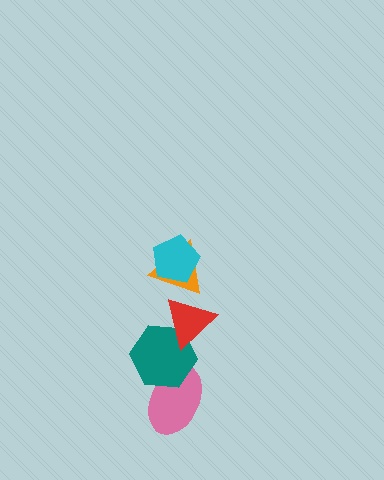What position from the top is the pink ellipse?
The pink ellipse is 5th from the top.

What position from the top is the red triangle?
The red triangle is 3rd from the top.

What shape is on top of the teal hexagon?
The red triangle is on top of the teal hexagon.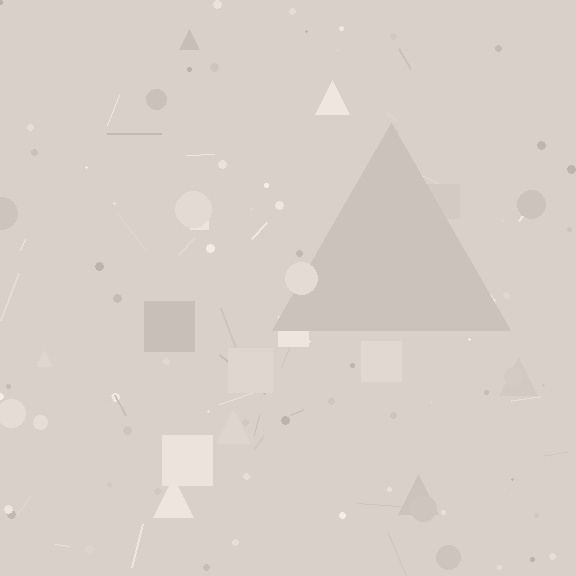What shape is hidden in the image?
A triangle is hidden in the image.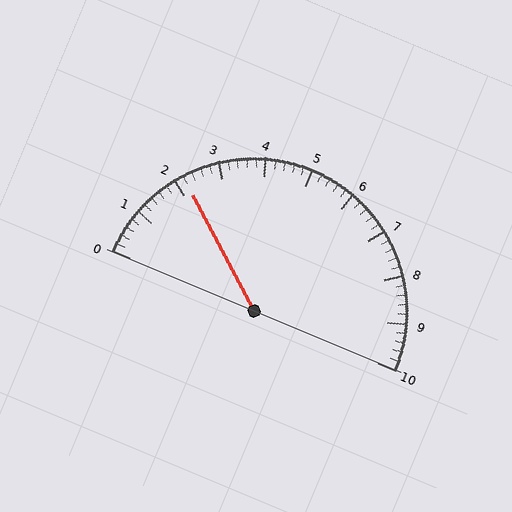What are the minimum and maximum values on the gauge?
The gauge ranges from 0 to 10.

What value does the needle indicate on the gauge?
The needle indicates approximately 2.2.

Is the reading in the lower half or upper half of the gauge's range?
The reading is in the lower half of the range (0 to 10).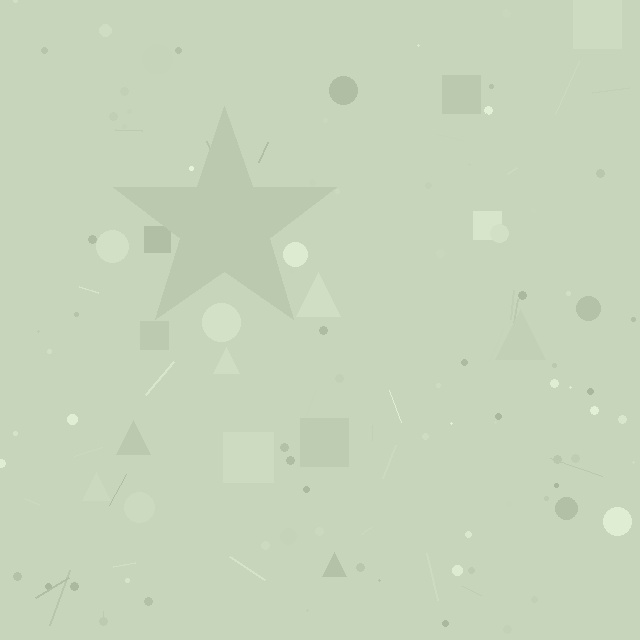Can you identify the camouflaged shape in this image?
The camouflaged shape is a star.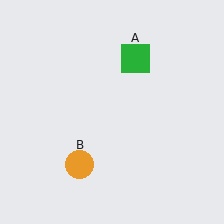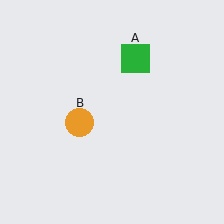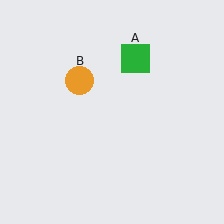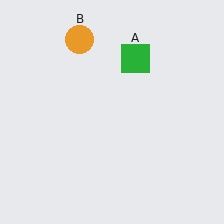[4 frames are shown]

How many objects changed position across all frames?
1 object changed position: orange circle (object B).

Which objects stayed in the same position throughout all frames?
Green square (object A) remained stationary.